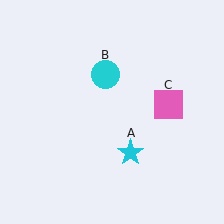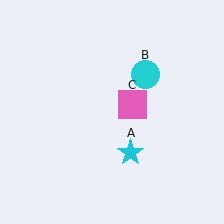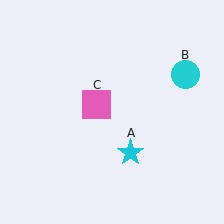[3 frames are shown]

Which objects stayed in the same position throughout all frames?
Cyan star (object A) remained stationary.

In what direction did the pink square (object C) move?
The pink square (object C) moved left.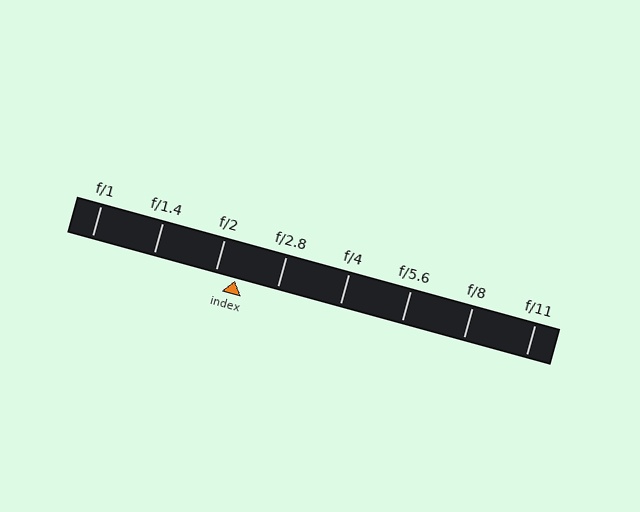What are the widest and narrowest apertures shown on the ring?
The widest aperture shown is f/1 and the narrowest is f/11.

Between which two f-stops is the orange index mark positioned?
The index mark is between f/2 and f/2.8.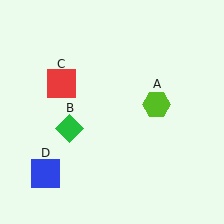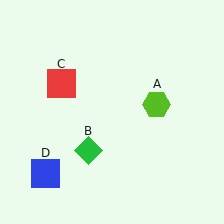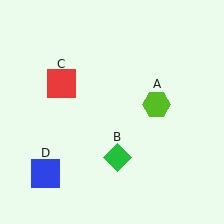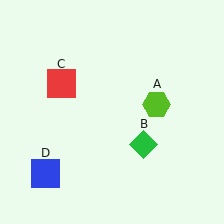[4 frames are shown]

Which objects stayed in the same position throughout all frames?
Lime hexagon (object A) and red square (object C) and blue square (object D) remained stationary.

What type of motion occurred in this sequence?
The green diamond (object B) rotated counterclockwise around the center of the scene.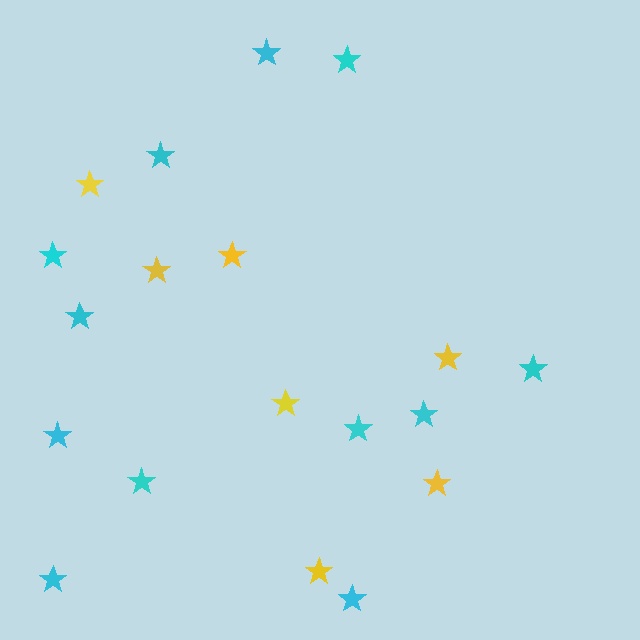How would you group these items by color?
There are 2 groups: one group of cyan stars (12) and one group of yellow stars (7).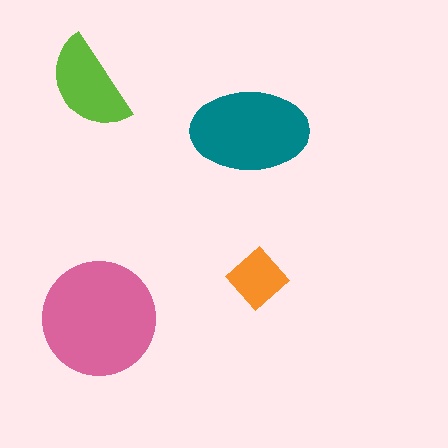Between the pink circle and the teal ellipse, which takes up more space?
The pink circle.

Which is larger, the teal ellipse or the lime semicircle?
The teal ellipse.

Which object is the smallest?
The orange diamond.